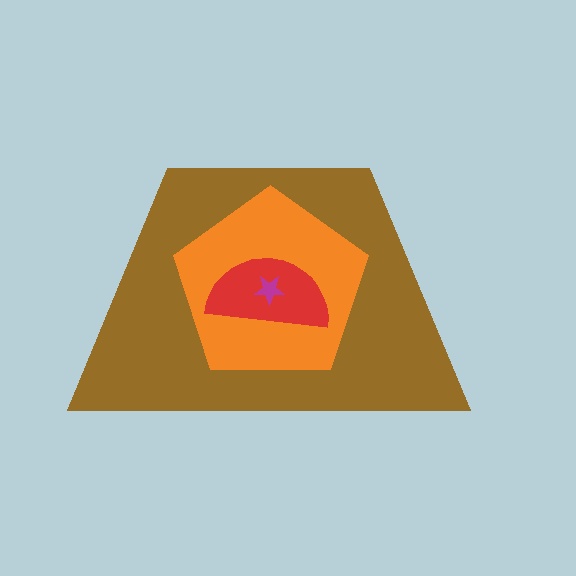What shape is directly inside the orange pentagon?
The red semicircle.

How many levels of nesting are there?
4.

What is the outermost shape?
The brown trapezoid.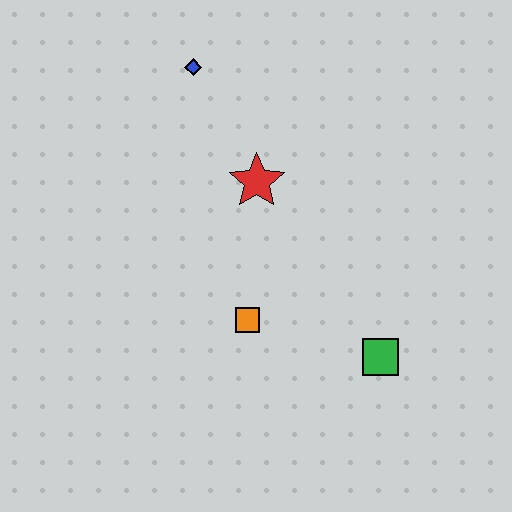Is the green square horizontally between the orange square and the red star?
No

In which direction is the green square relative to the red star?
The green square is below the red star.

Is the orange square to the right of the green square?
No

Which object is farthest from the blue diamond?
The green square is farthest from the blue diamond.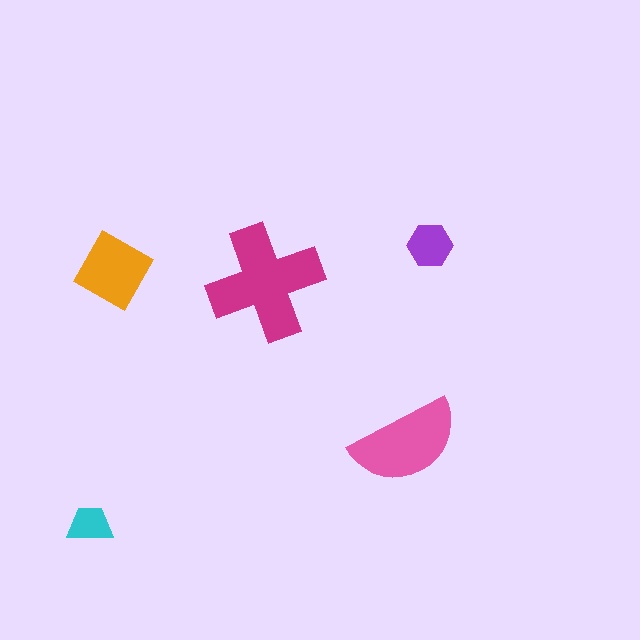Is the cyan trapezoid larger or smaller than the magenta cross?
Smaller.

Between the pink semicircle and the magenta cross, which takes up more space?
The magenta cross.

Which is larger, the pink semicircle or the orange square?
The pink semicircle.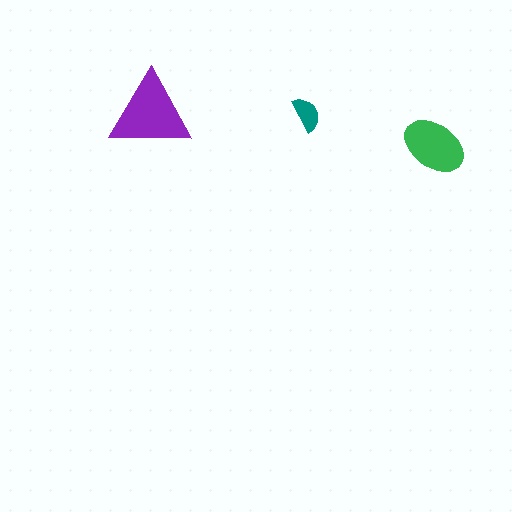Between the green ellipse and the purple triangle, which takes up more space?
The purple triangle.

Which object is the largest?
The purple triangle.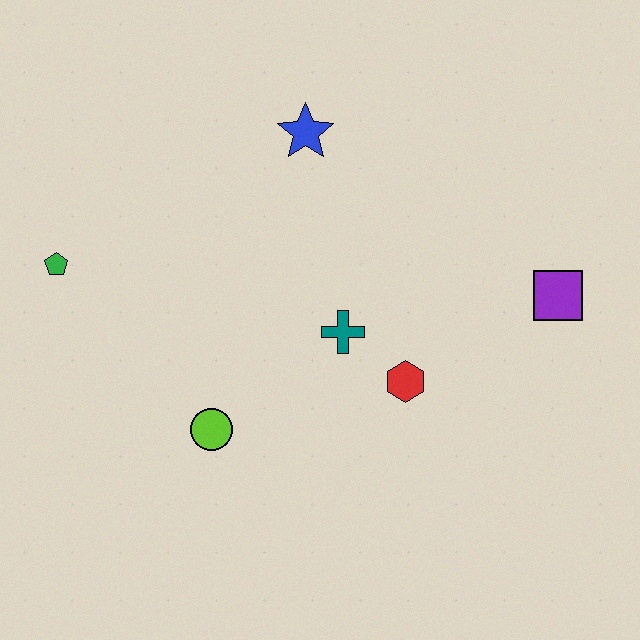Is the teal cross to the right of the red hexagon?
No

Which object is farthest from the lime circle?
The purple square is farthest from the lime circle.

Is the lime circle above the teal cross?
No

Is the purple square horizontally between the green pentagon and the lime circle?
No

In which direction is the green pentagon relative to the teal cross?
The green pentagon is to the left of the teal cross.